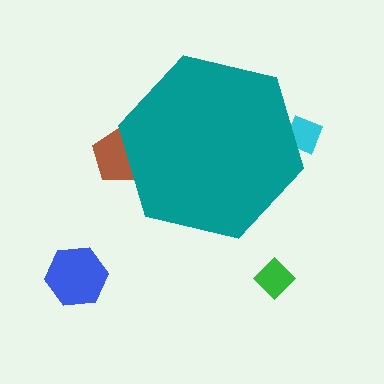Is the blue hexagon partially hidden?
No, the blue hexagon is fully visible.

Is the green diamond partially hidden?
No, the green diamond is fully visible.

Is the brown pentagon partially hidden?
Yes, the brown pentagon is partially hidden behind the teal hexagon.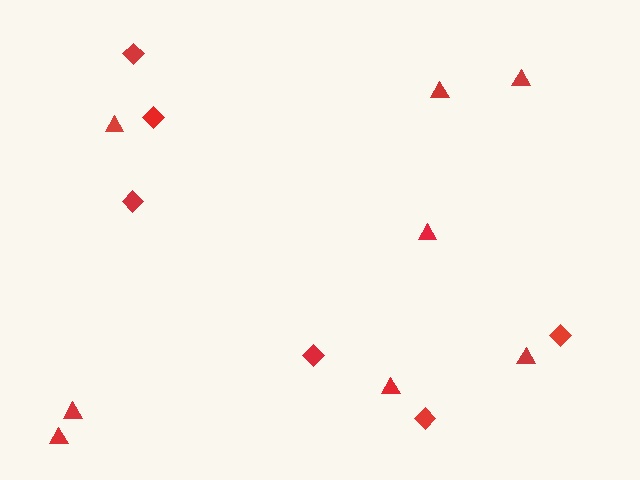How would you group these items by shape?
There are 2 groups: one group of diamonds (6) and one group of triangles (8).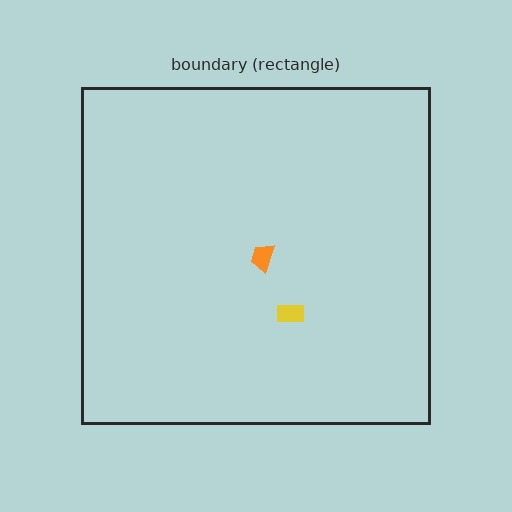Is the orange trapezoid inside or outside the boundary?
Inside.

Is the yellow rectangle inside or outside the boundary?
Inside.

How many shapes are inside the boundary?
2 inside, 0 outside.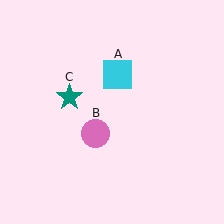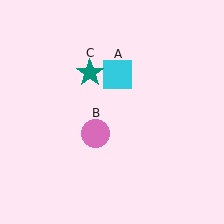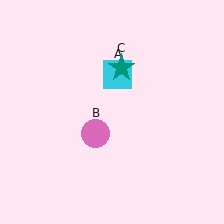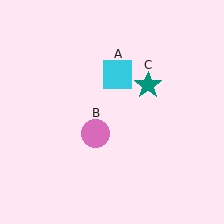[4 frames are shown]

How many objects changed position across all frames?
1 object changed position: teal star (object C).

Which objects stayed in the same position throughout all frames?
Cyan square (object A) and pink circle (object B) remained stationary.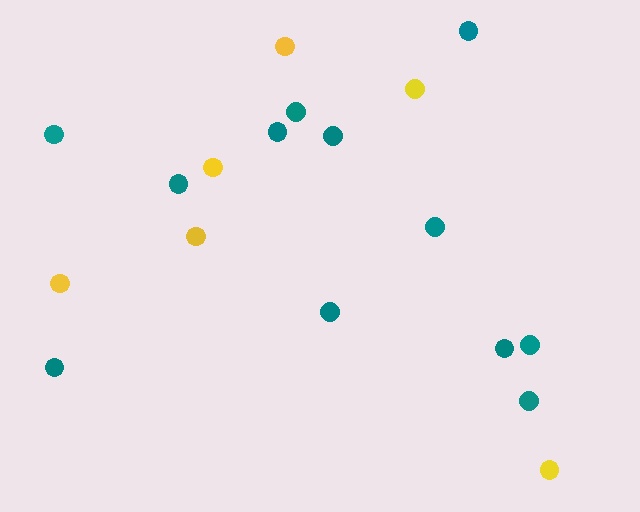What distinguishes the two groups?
There are 2 groups: one group of yellow circles (6) and one group of teal circles (12).